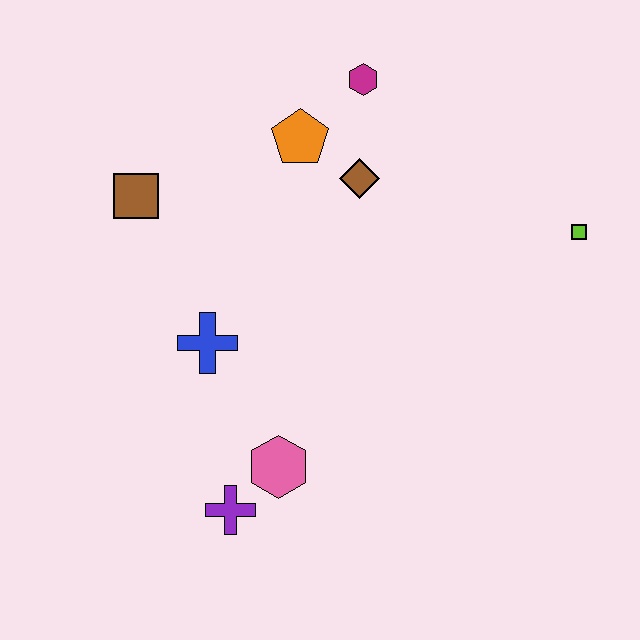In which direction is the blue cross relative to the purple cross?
The blue cross is above the purple cross.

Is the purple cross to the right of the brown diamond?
No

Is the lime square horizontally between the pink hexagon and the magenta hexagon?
No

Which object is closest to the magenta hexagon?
The orange pentagon is closest to the magenta hexagon.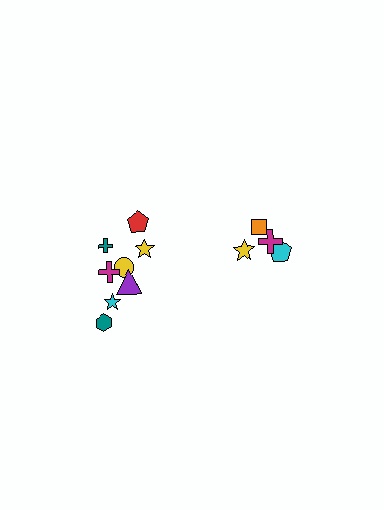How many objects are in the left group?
There are 8 objects.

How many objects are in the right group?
There are 4 objects.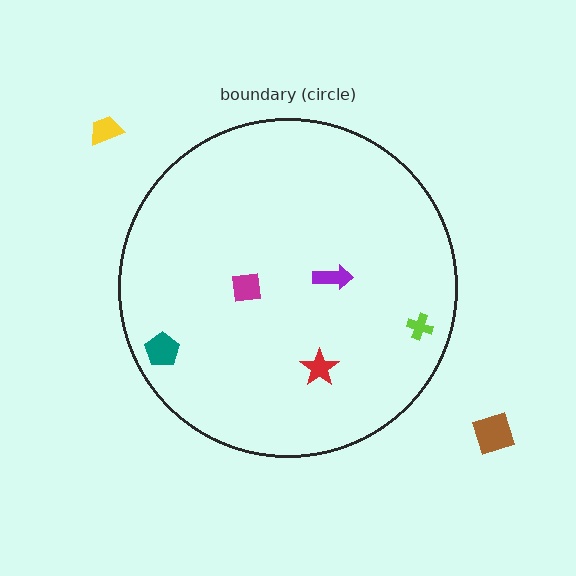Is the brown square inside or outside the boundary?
Outside.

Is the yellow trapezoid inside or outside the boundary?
Outside.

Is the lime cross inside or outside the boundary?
Inside.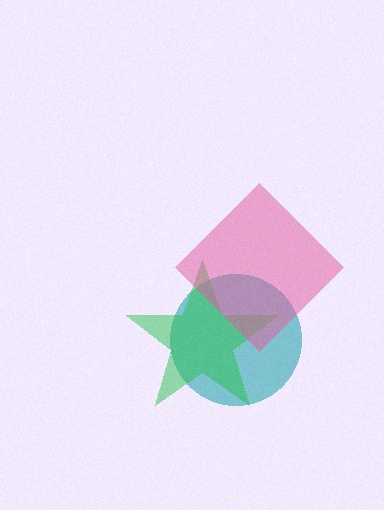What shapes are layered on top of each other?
The layered shapes are: a teal circle, a green star, a pink diamond.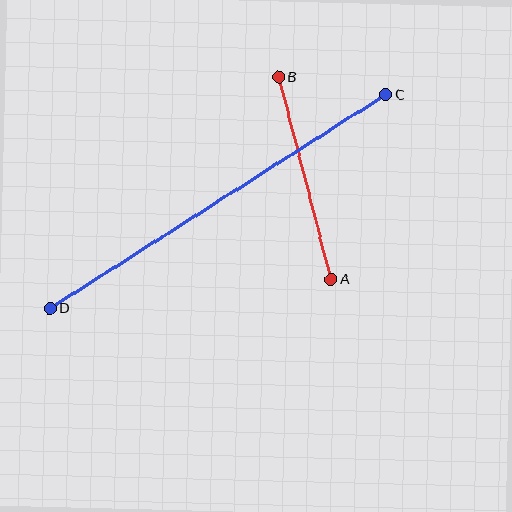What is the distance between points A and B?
The distance is approximately 209 pixels.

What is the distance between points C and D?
The distance is approximately 398 pixels.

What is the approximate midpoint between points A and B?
The midpoint is at approximately (305, 178) pixels.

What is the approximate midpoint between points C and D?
The midpoint is at approximately (218, 201) pixels.